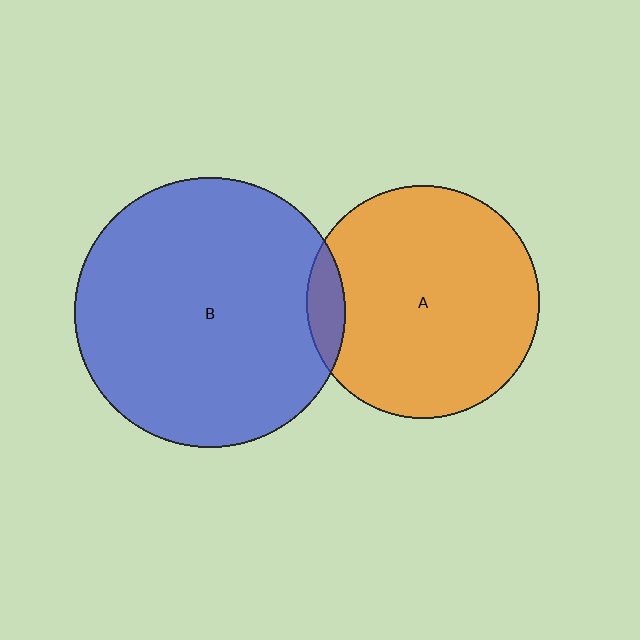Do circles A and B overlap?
Yes.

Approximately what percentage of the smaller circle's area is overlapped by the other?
Approximately 10%.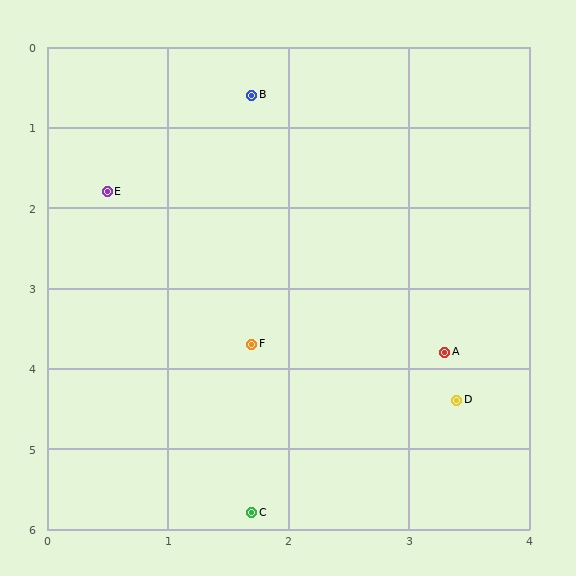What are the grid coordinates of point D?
Point D is at approximately (3.4, 4.4).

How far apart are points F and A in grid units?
Points F and A are about 1.6 grid units apart.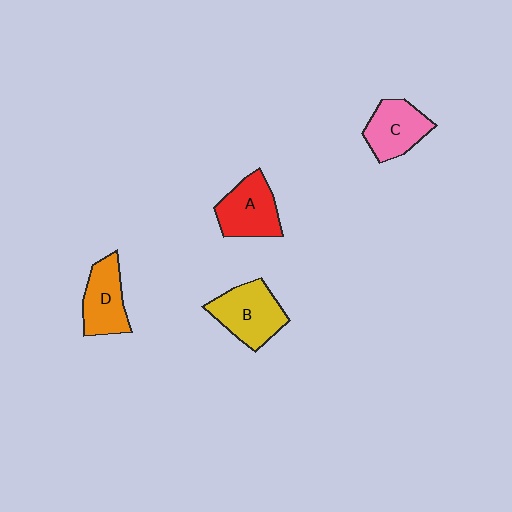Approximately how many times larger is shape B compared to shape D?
Approximately 1.2 times.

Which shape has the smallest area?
Shape D (orange).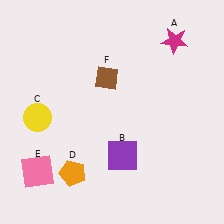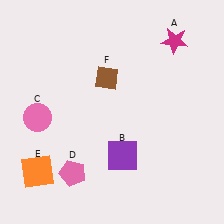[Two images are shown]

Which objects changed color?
C changed from yellow to pink. D changed from orange to pink. E changed from pink to orange.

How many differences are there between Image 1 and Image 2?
There are 3 differences between the two images.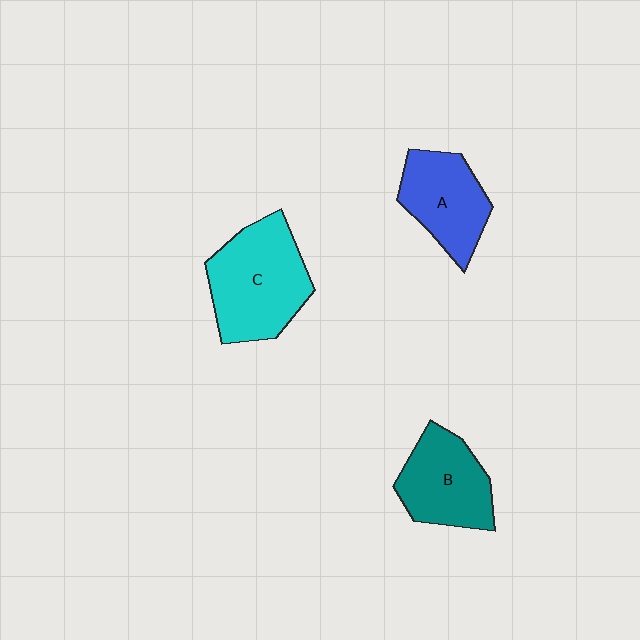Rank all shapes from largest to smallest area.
From largest to smallest: C (cyan), B (teal), A (blue).